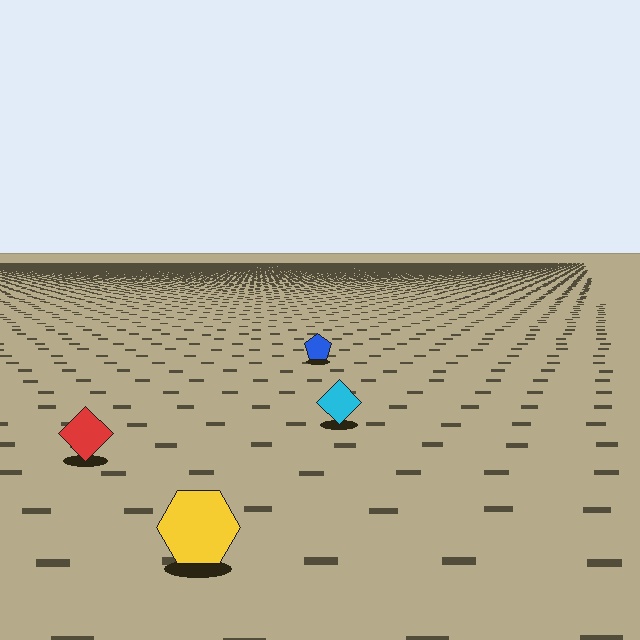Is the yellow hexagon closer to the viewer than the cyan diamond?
Yes. The yellow hexagon is closer — you can tell from the texture gradient: the ground texture is coarser near it.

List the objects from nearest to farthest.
From nearest to farthest: the yellow hexagon, the red diamond, the cyan diamond, the blue pentagon.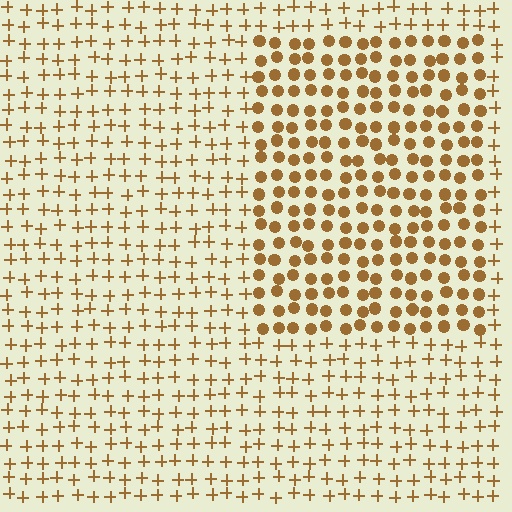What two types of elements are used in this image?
The image uses circles inside the rectangle region and plus signs outside it.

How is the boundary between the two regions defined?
The boundary is defined by a change in element shape: circles inside vs. plus signs outside. All elements share the same color and spacing.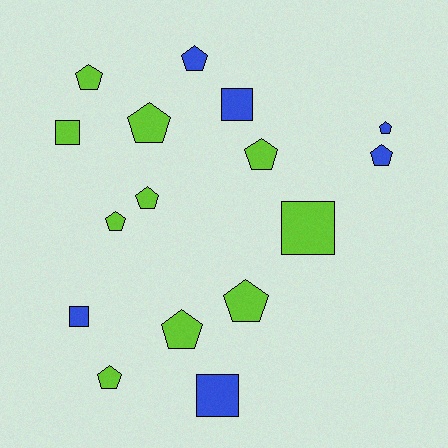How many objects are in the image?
There are 16 objects.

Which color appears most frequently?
Lime, with 10 objects.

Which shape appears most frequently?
Pentagon, with 11 objects.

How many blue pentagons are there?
There are 3 blue pentagons.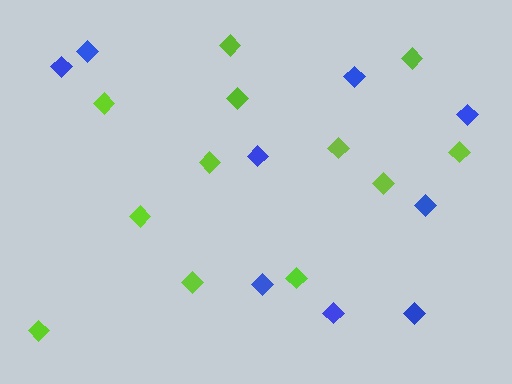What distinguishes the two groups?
There are 2 groups: one group of lime diamonds (12) and one group of blue diamonds (9).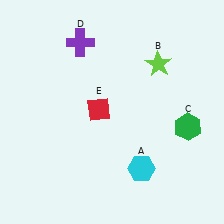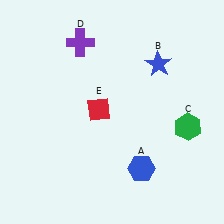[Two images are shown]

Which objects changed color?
A changed from cyan to blue. B changed from lime to blue.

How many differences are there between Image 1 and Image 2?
There are 2 differences between the two images.